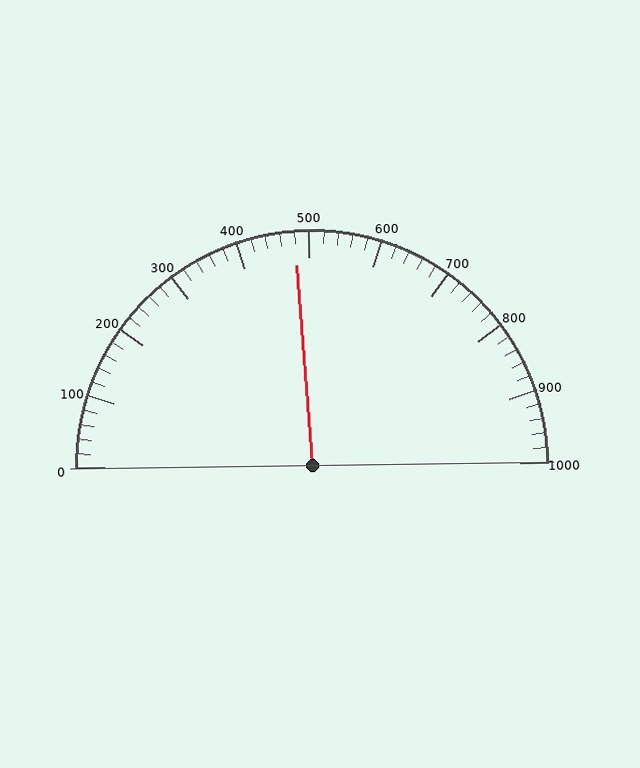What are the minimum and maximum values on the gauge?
The gauge ranges from 0 to 1000.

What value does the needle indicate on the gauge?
The needle indicates approximately 480.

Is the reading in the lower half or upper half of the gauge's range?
The reading is in the lower half of the range (0 to 1000).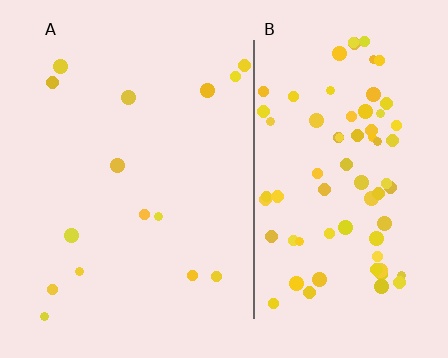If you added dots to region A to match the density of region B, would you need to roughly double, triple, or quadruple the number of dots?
Approximately quadruple.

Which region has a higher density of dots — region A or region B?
B (the right).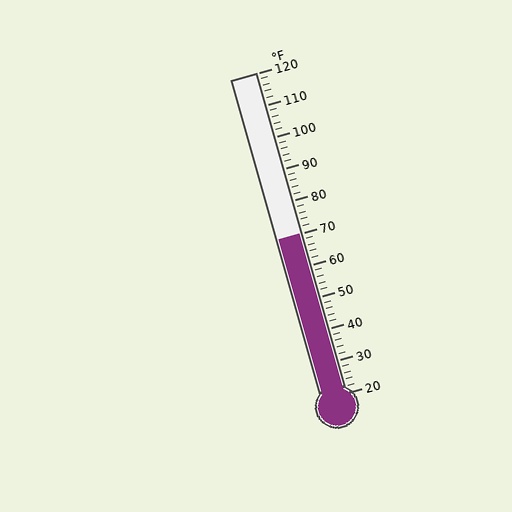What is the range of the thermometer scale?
The thermometer scale ranges from 20°F to 120°F.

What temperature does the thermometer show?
The thermometer shows approximately 70°F.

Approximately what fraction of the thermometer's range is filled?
The thermometer is filled to approximately 50% of its range.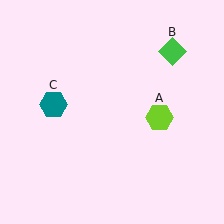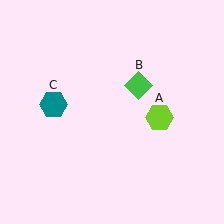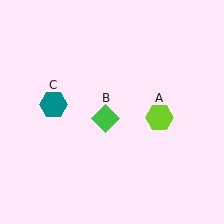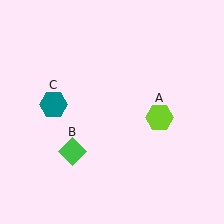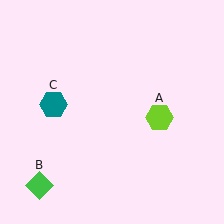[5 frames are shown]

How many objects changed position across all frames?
1 object changed position: green diamond (object B).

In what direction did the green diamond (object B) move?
The green diamond (object B) moved down and to the left.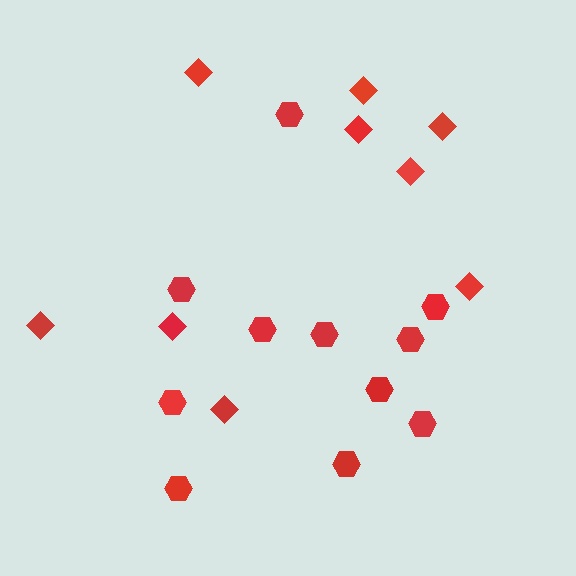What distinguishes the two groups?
There are 2 groups: one group of diamonds (9) and one group of hexagons (11).